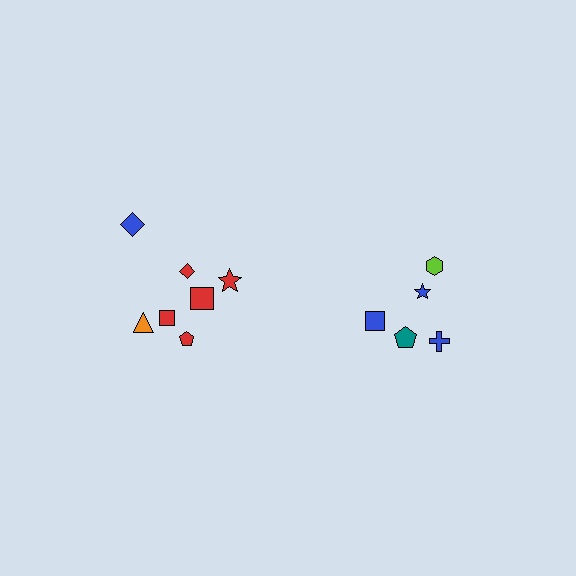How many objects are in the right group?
There are 5 objects.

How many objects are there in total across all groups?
There are 12 objects.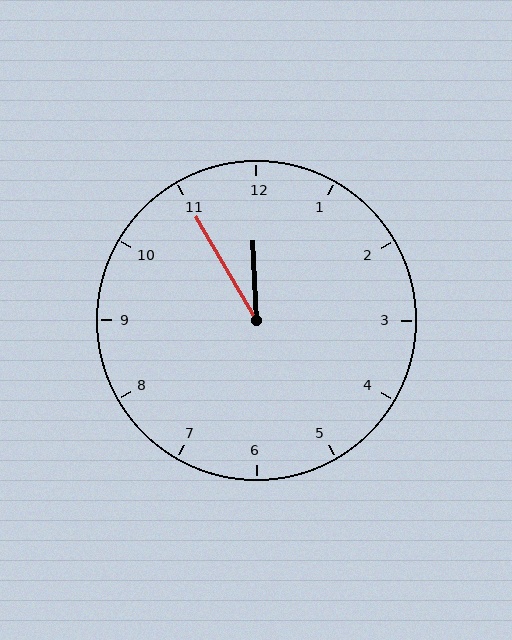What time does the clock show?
11:55.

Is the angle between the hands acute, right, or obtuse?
It is acute.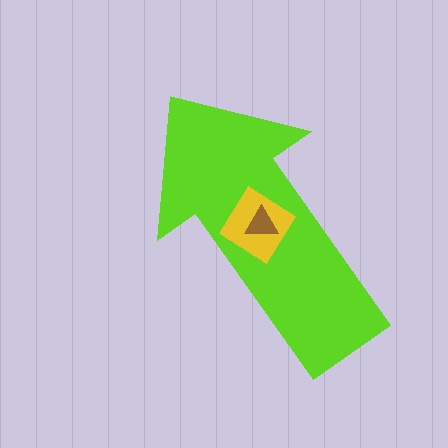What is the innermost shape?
The brown triangle.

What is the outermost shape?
The lime arrow.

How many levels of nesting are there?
3.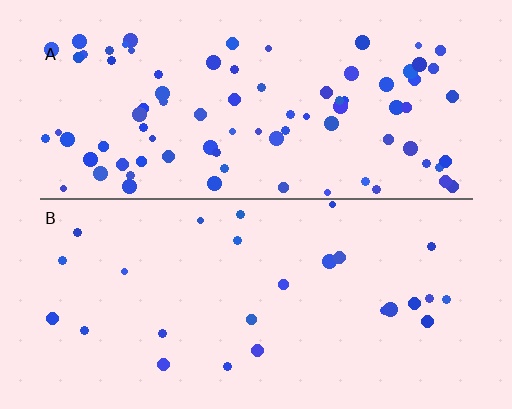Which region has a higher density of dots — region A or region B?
A (the top).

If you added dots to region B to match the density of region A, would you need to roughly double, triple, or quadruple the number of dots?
Approximately triple.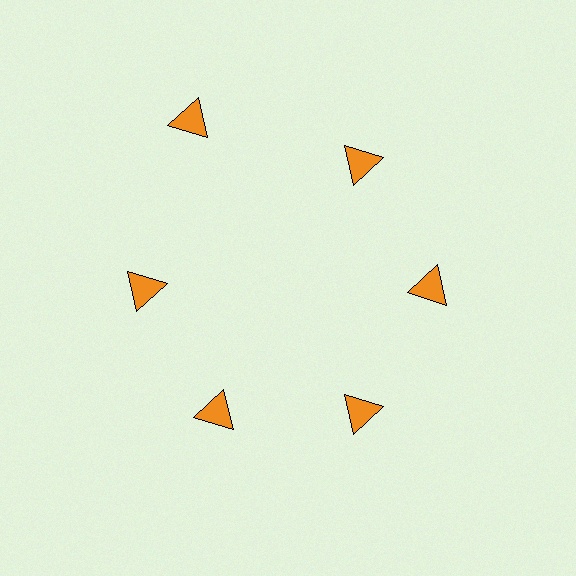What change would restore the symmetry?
The symmetry would be restored by moving it inward, back onto the ring so that all 6 triangles sit at equal angles and equal distance from the center.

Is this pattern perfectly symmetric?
No. The 6 orange triangles are arranged in a ring, but one element near the 11 o'clock position is pushed outward from the center, breaking the 6-fold rotational symmetry.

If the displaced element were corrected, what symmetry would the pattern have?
It would have 6-fold rotational symmetry — the pattern would map onto itself every 60 degrees.